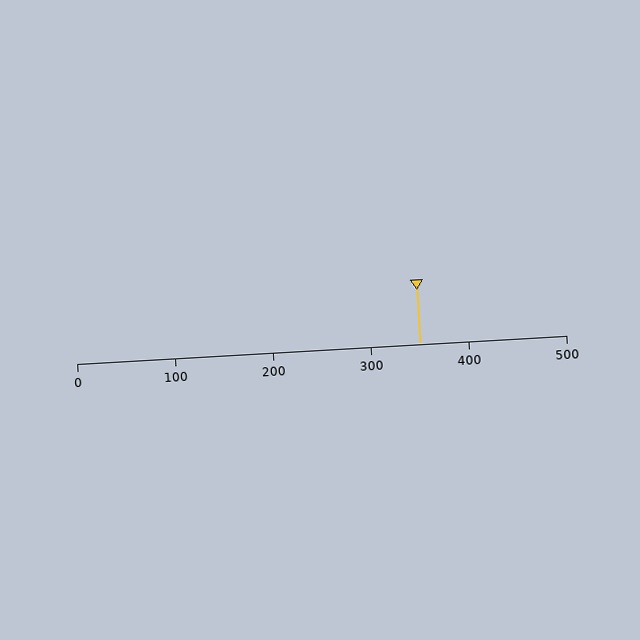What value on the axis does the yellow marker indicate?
The marker indicates approximately 350.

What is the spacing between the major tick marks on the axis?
The major ticks are spaced 100 apart.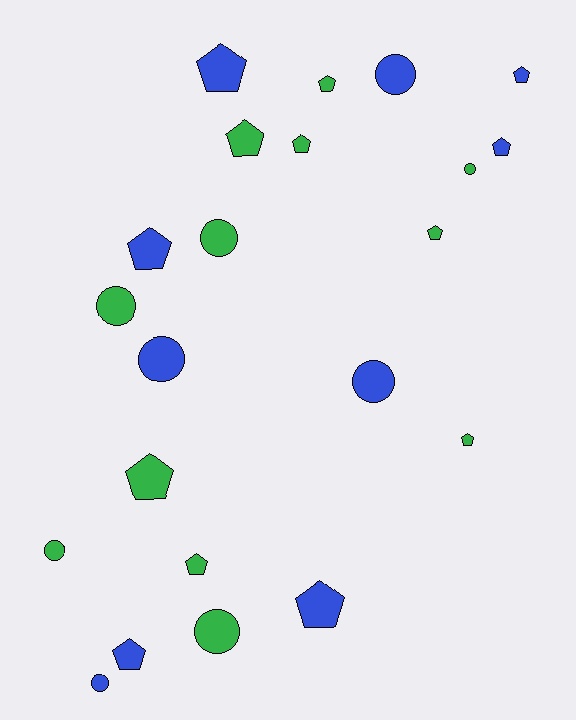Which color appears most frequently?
Green, with 12 objects.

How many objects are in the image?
There are 22 objects.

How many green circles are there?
There are 5 green circles.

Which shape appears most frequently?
Pentagon, with 13 objects.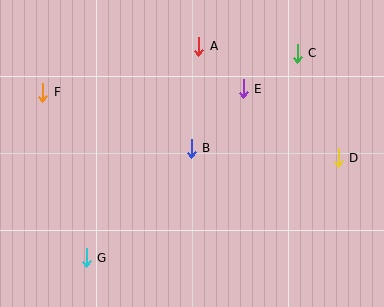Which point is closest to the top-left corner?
Point F is closest to the top-left corner.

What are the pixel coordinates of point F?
Point F is at (43, 92).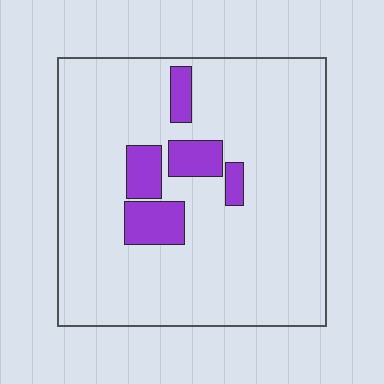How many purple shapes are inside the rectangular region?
5.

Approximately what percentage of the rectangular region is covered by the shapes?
Approximately 10%.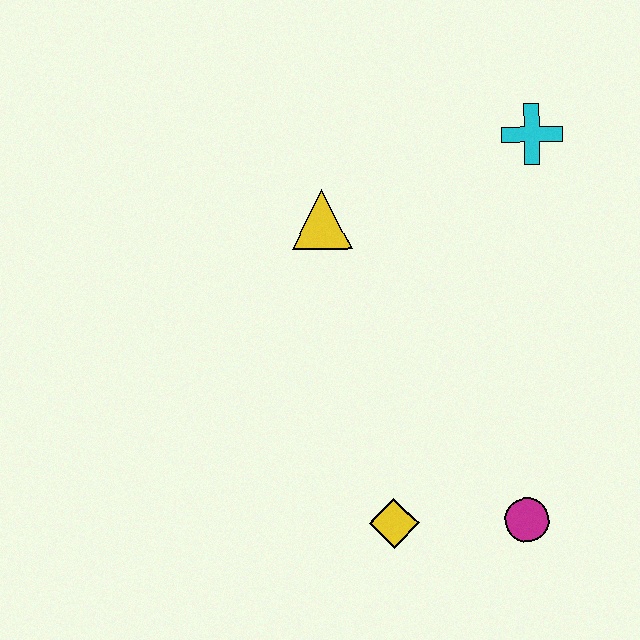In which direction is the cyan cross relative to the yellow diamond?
The cyan cross is above the yellow diamond.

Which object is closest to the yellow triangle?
The cyan cross is closest to the yellow triangle.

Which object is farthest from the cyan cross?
The yellow diamond is farthest from the cyan cross.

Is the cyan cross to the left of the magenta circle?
No